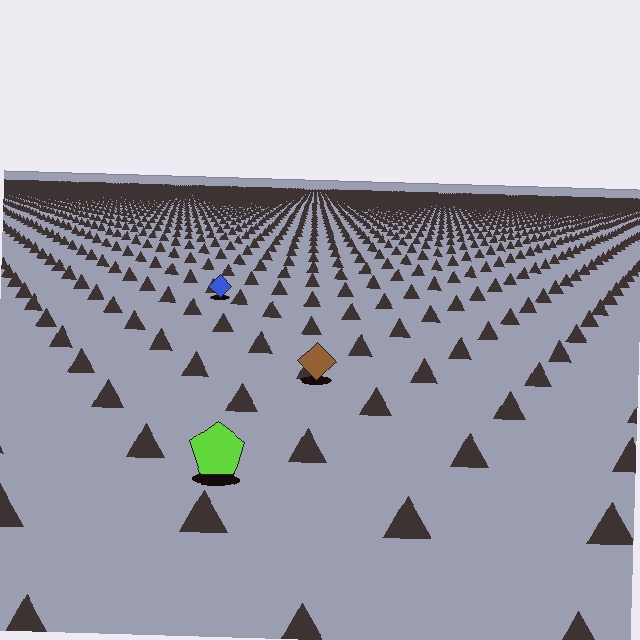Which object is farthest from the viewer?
The blue diamond is farthest from the viewer. It appears smaller and the ground texture around it is denser.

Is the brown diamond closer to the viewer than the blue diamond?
Yes. The brown diamond is closer — you can tell from the texture gradient: the ground texture is coarser near it.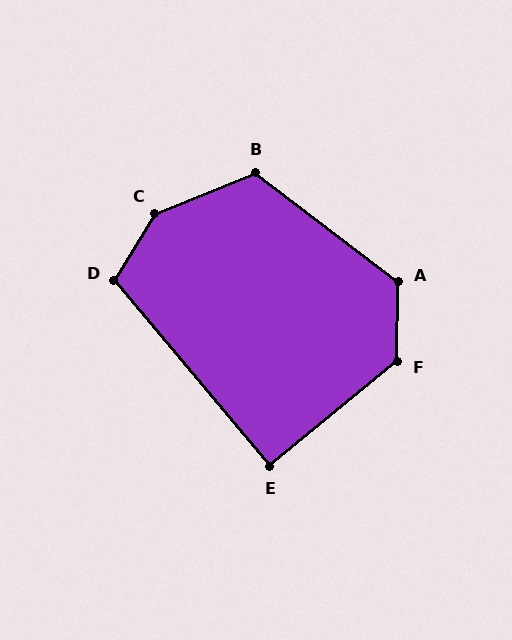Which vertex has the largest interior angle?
C, at approximately 143 degrees.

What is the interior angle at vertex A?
Approximately 127 degrees (obtuse).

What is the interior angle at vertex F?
Approximately 130 degrees (obtuse).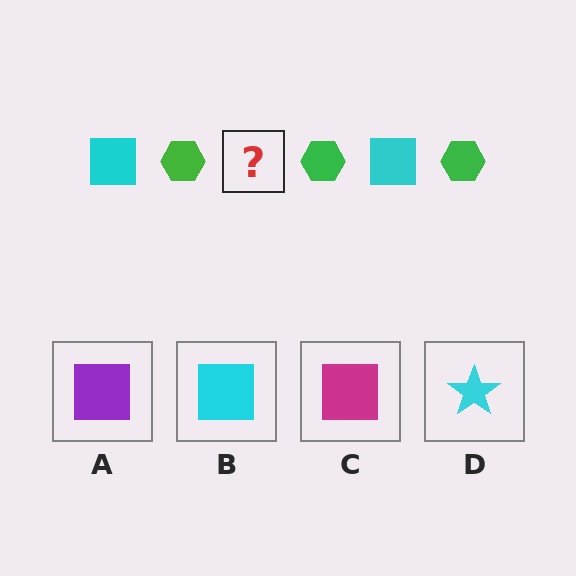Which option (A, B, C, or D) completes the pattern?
B.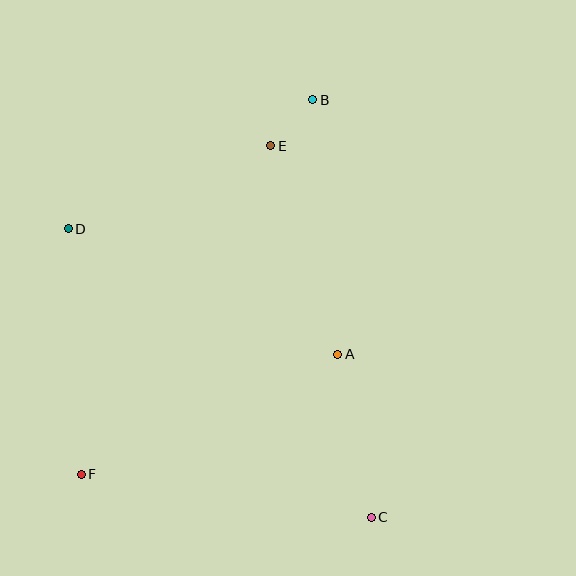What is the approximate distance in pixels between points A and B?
The distance between A and B is approximately 256 pixels.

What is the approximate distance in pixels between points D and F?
The distance between D and F is approximately 246 pixels.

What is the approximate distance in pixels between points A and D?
The distance between A and D is approximately 298 pixels.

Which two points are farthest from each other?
Points B and F are farthest from each other.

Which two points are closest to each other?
Points B and E are closest to each other.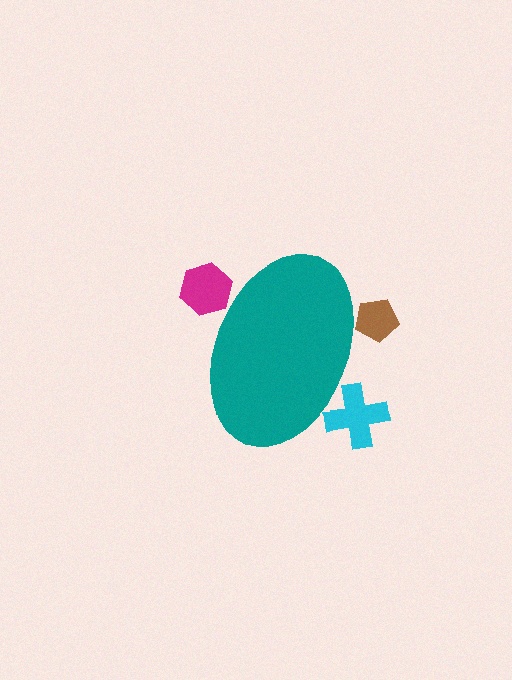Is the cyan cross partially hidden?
Yes, the cyan cross is partially hidden behind the teal ellipse.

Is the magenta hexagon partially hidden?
Yes, the magenta hexagon is partially hidden behind the teal ellipse.